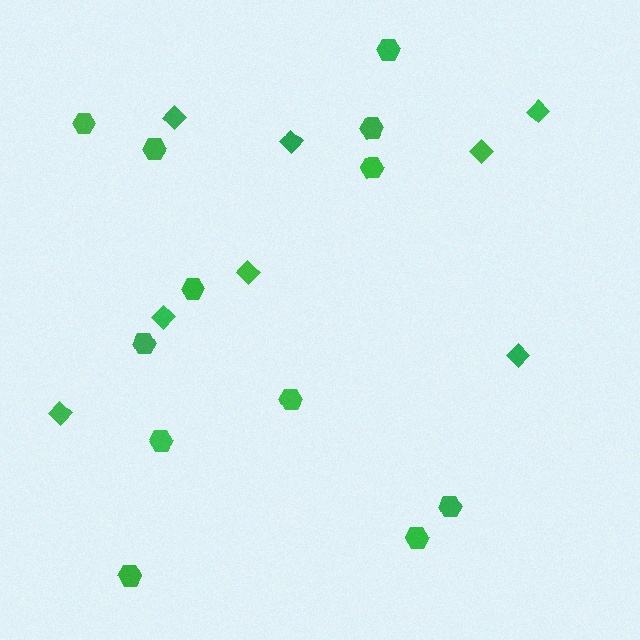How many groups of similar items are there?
There are 2 groups: one group of diamonds (8) and one group of hexagons (12).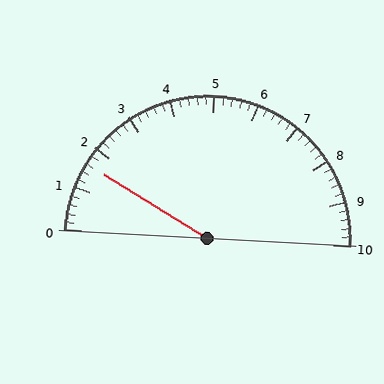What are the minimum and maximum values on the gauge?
The gauge ranges from 0 to 10.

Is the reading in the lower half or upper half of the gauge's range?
The reading is in the lower half of the range (0 to 10).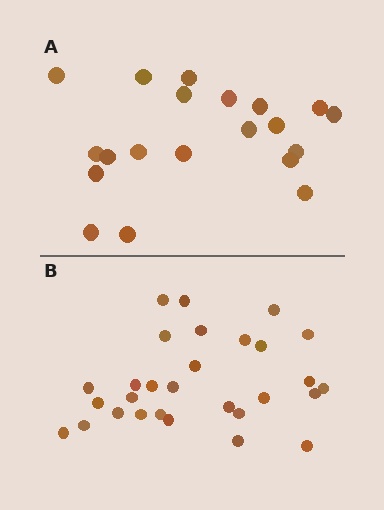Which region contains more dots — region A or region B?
Region B (the bottom region) has more dots.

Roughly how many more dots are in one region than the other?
Region B has roughly 8 or so more dots than region A.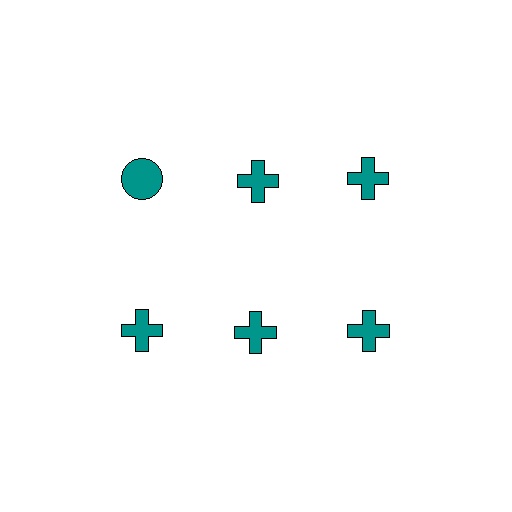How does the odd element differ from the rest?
It has a different shape: circle instead of cross.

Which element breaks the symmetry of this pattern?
The teal circle in the top row, leftmost column breaks the symmetry. All other shapes are teal crosses.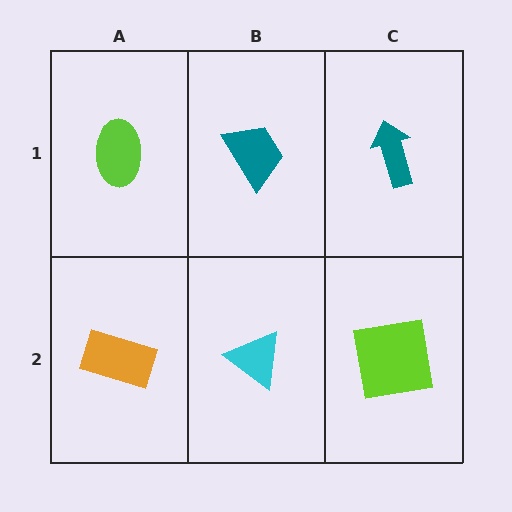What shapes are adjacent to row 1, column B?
A cyan triangle (row 2, column B), a lime ellipse (row 1, column A), a teal arrow (row 1, column C).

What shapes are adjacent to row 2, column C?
A teal arrow (row 1, column C), a cyan triangle (row 2, column B).